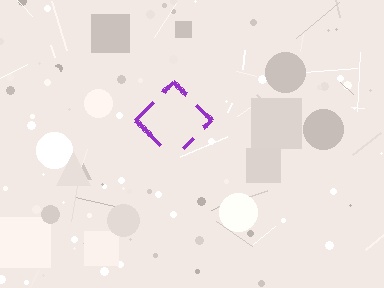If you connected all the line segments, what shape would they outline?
They would outline a diamond.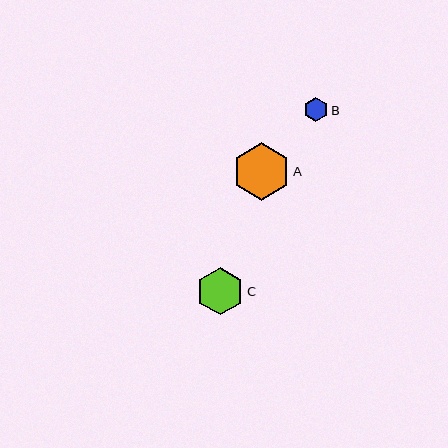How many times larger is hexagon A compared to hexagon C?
Hexagon A is approximately 1.2 times the size of hexagon C.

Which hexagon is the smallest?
Hexagon B is the smallest with a size of approximately 24 pixels.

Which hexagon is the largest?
Hexagon A is the largest with a size of approximately 58 pixels.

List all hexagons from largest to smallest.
From largest to smallest: A, C, B.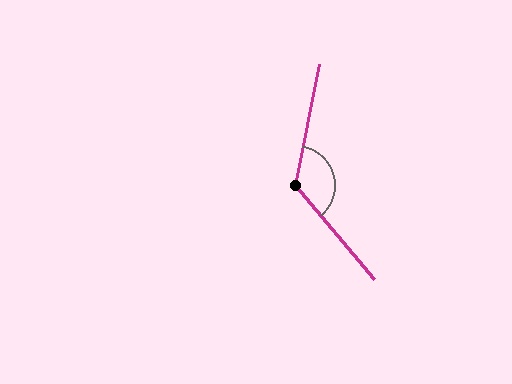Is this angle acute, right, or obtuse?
It is obtuse.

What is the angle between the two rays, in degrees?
Approximately 129 degrees.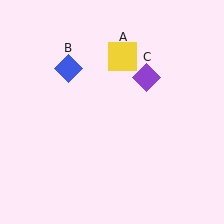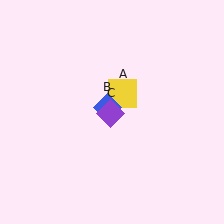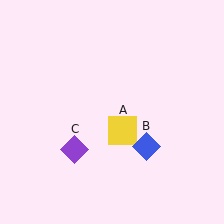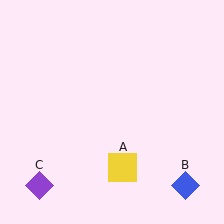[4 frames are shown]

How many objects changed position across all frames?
3 objects changed position: yellow square (object A), blue diamond (object B), purple diamond (object C).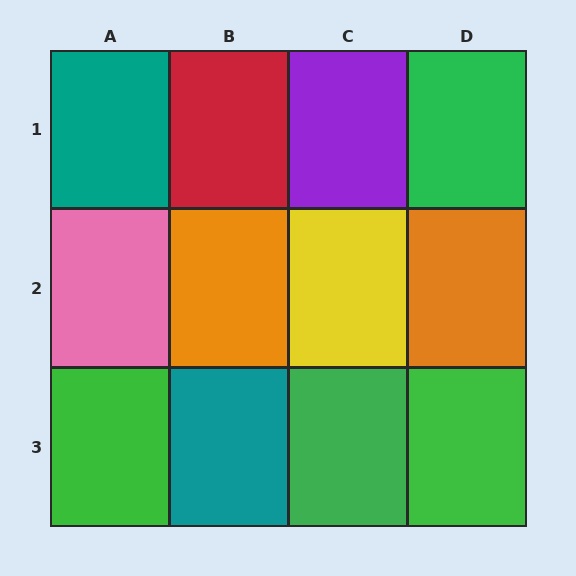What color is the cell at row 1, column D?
Green.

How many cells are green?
4 cells are green.